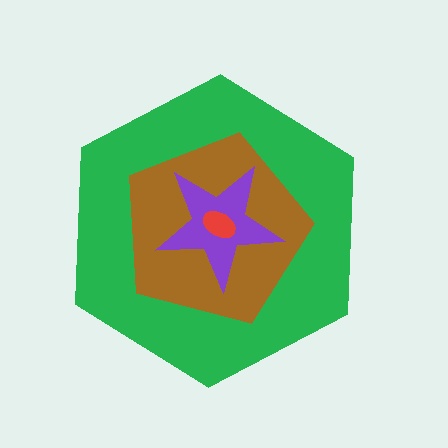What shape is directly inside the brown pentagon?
The purple star.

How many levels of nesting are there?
4.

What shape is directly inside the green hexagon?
The brown pentagon.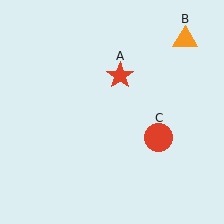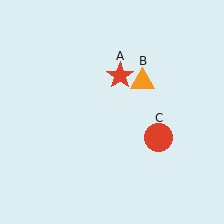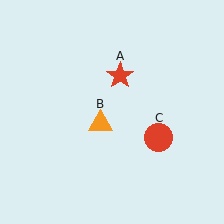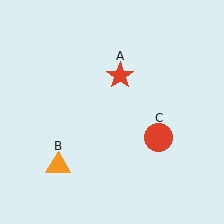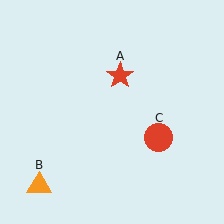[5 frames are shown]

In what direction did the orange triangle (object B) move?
The orange triangle (object B) moved down and to the left.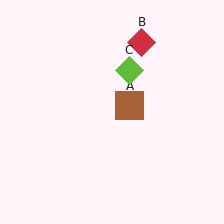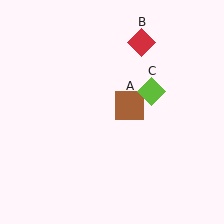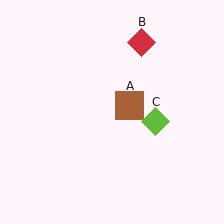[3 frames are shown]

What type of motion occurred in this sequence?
The lime diamond (object C) rotated clockwise around the center of the scene.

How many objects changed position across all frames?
1 object changed position: lime diamond (object C).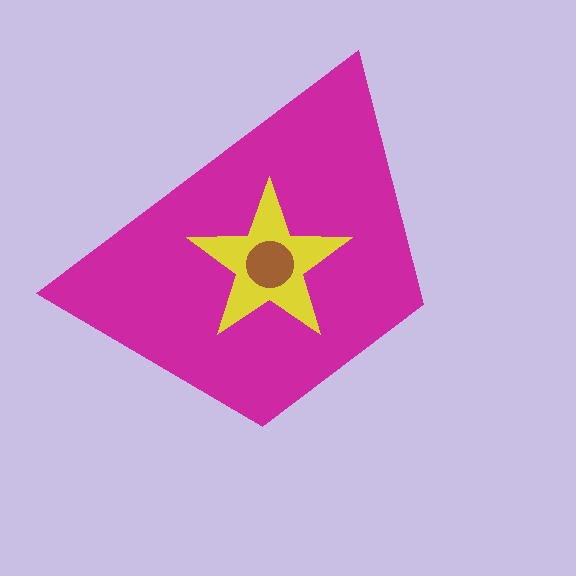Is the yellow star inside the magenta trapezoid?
Yes.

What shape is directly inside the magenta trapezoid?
The yellow star.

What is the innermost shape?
The brown circle.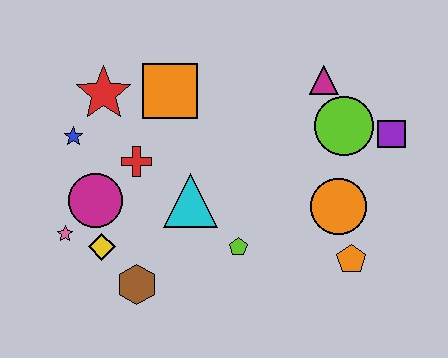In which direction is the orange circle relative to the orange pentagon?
The orange circle is above the orange pentagon.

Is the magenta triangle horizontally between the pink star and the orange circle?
Yes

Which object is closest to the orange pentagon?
The orange circle is closest to the orange pentagon.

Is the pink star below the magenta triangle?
Yes